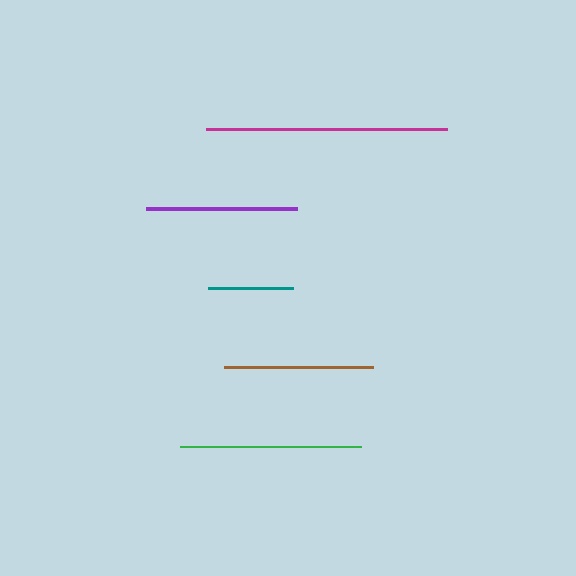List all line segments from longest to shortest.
From longest to shortest: magenta, green, purple, brown, teal.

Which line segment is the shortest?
The teal line is the shortest at approximately 84 pixels.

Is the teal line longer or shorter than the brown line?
The brown line is longer than the teal line.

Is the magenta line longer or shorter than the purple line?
The magenta line is longer than the purple line.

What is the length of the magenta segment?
The magenta segment is approximately 241 pixels long.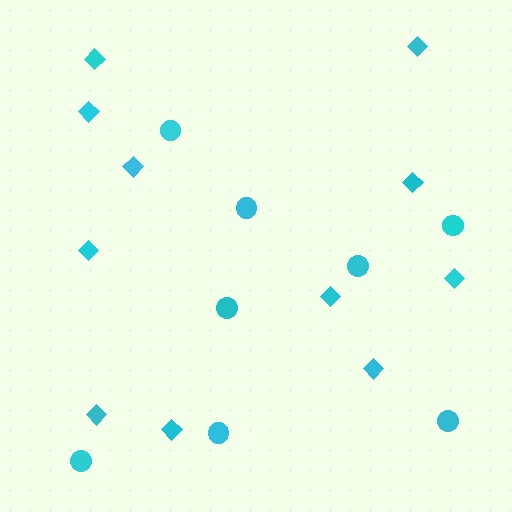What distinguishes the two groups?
There are 2 groups: one group of diamonds (11) and one group of circles (8).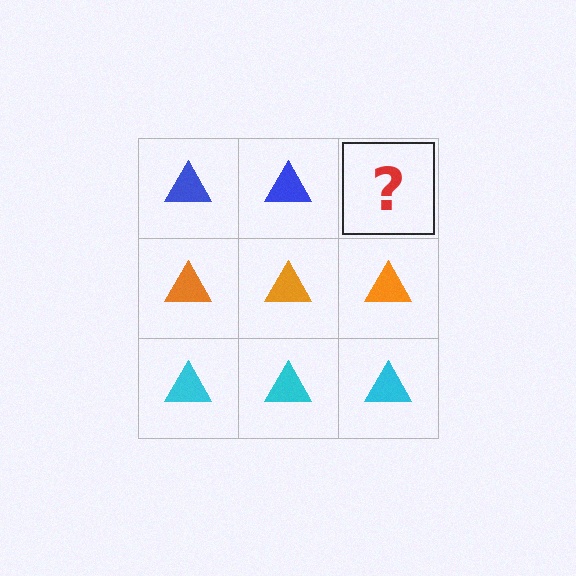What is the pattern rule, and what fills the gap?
The rule is that each row has a consistent color. The gap should be filled with a blue triangle.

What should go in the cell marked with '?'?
The missing cell should contain a blue triangle.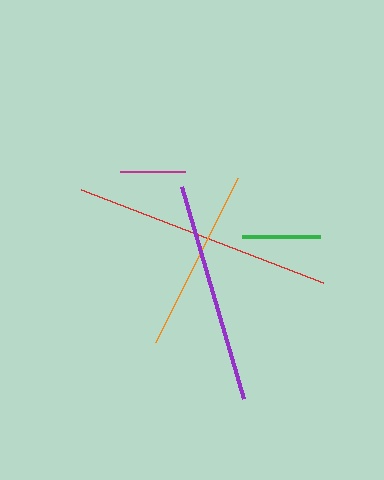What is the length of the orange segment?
The orange segment is approximately 183 pixels long.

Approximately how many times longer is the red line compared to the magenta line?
The red line is approximately 4.0 times the length of the magenta line.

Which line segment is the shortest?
The magenta line is the shortest at approximately 65 pixels.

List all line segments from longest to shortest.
From longest to shortest: red, purple, orange, green, magenta.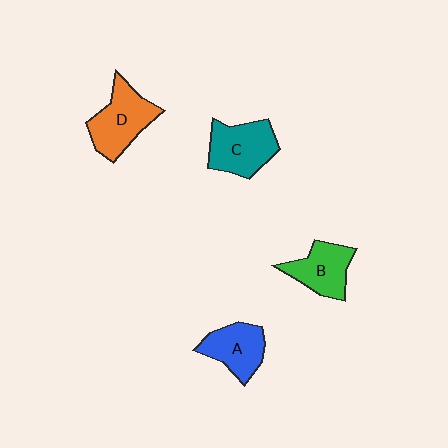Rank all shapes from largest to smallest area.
From largest to smallest: D (orange), C (teal), B (green), A (blue).